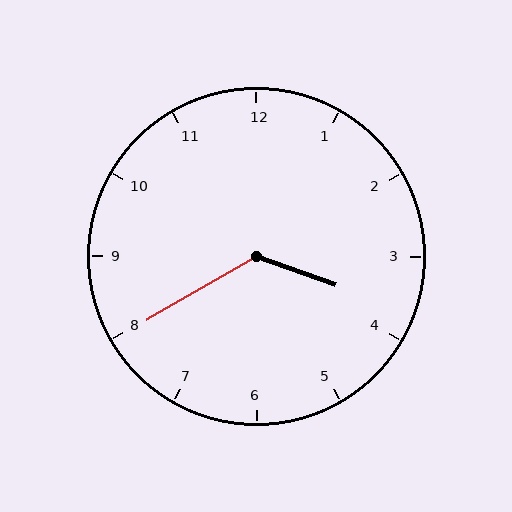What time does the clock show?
3:40.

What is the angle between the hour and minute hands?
Approximately 130 degrees.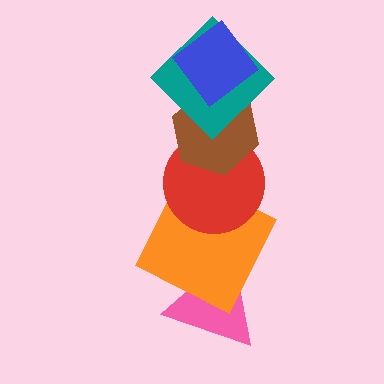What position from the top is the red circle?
The red circle is 4th from the top.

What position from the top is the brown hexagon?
The brown hexagon is 3rd from the top.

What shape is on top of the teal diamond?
The blue diamond is on top of the teal diamond.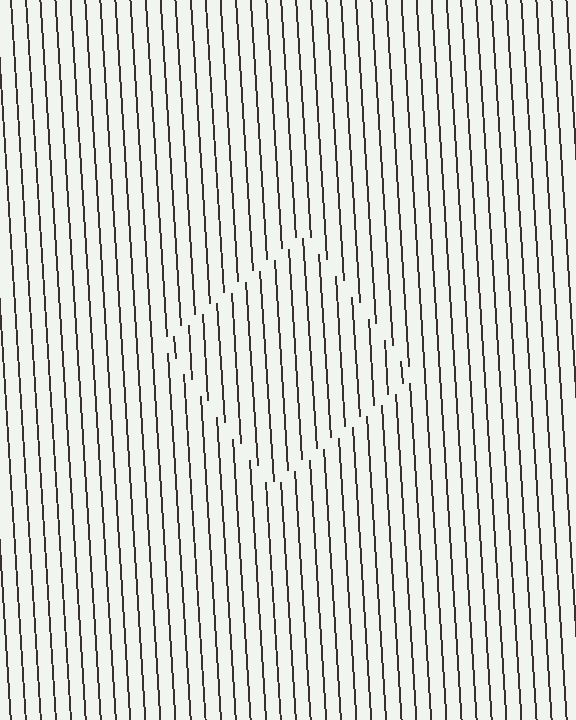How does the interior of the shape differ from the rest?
The interior of the shape contains the same grating, shifted by half a period — the contour is defined by the phase discontinuity where line-ends from the inner and outer gratings abut.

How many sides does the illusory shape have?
4 sides — the line-ends trace a square.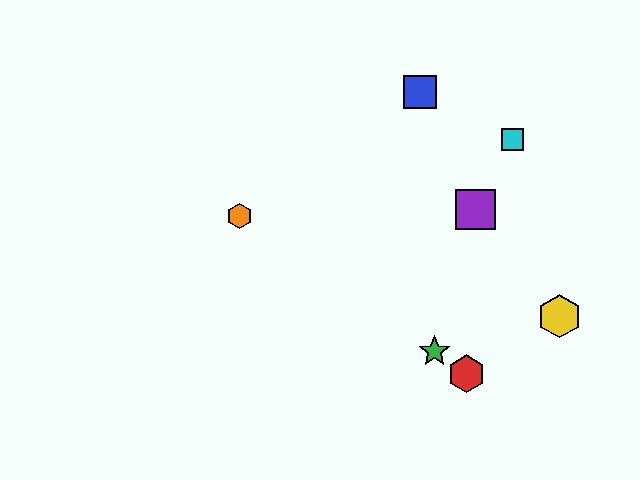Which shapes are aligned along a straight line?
The red hexagon, the green star, the orange hexagon are aligned along a straight line.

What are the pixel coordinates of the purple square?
The purple square is at (476, 209).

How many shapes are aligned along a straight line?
3 shapes (the red hexagon, the green star, the orange hexagon) are aligned along a straight line.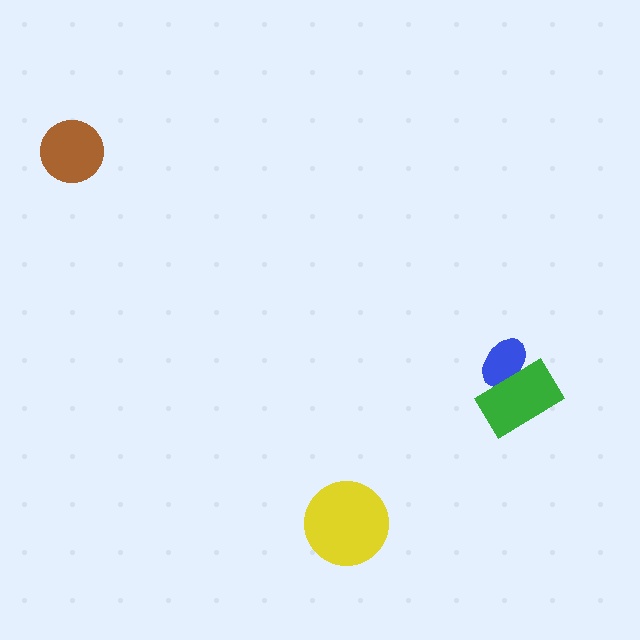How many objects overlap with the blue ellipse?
1 object overlaps with the blue ellipse.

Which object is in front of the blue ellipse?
The green rectangle is in front of the blue ellipse.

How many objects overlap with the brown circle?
0 objects overlap with the brown circle.